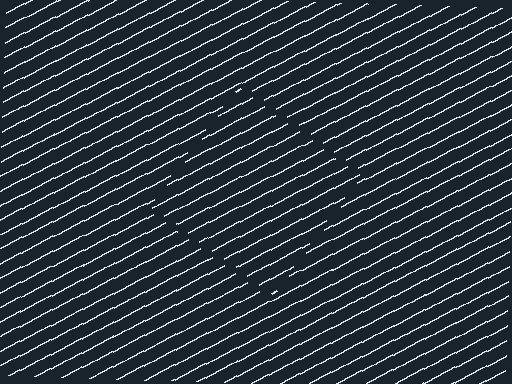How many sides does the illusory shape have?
4 sides — the line-ends trace a square.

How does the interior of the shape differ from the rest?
The interior of the shape contains the same grating, shifted by half a period — the contour is defined by the phase discontinuity where line-ends from the inner and outer gratings abut.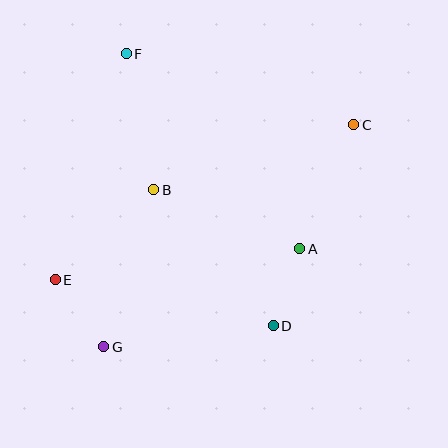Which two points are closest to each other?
Points A and D are closest to each other.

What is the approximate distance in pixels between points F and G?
The distance between F and G is approximately 294 pixels.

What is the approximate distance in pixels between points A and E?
The distance between A and E is approximately 246 pixels.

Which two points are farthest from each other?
Points C and E are farthest from each other.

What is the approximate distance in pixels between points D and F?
The distance between D and F is approximately 309 pixels.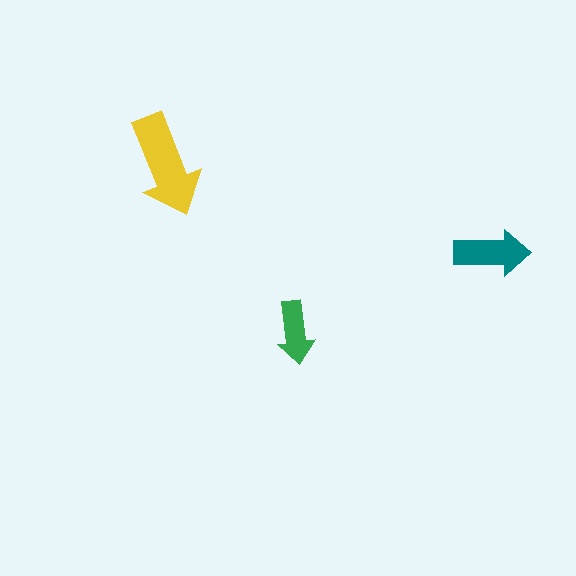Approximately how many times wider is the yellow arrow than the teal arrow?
About 1.5 times wider.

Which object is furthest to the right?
The teal arrow is rightmost.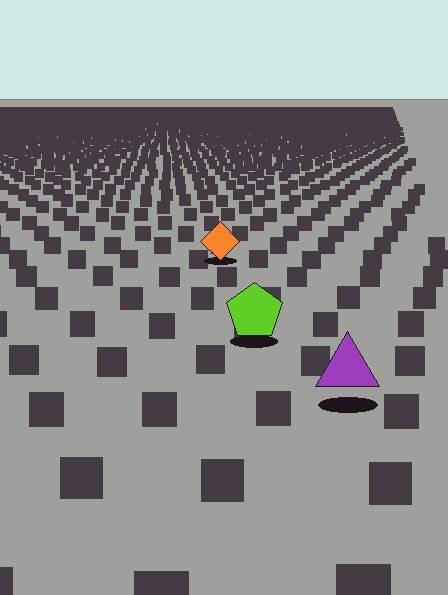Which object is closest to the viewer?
The purple triangle is closest. The texture marks near it are larger and more spread out.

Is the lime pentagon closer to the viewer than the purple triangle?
No. The purple triangle is closer — you can tell from the texture gradient: the ground texture is coarser near it.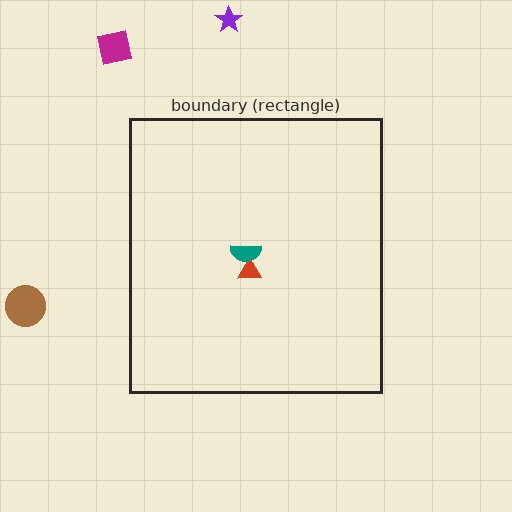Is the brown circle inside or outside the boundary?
Outside.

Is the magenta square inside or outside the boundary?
Outside.